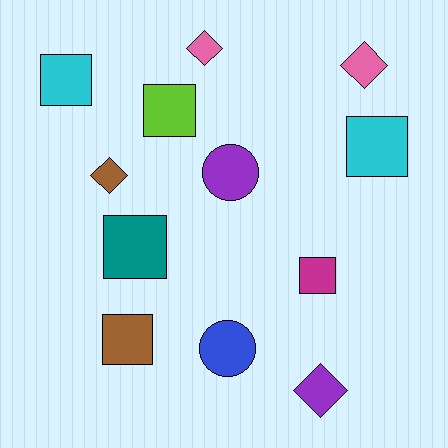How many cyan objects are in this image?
There are 2 cyan objects.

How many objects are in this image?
There are 12 objects.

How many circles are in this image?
There are 2 circles.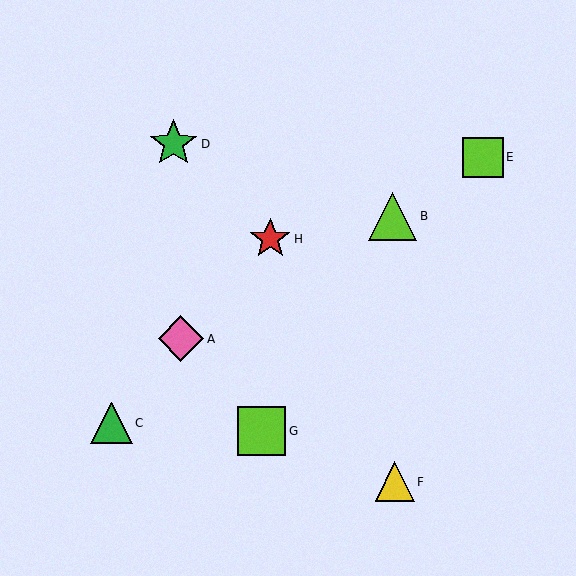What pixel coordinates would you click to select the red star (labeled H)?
Click at (270, 239) to select the red star H.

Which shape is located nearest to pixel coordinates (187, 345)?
The pink diamond (labeled A) at (181, 339) is nearest to that location.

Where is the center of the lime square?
The center of the lime square is at (261, 431).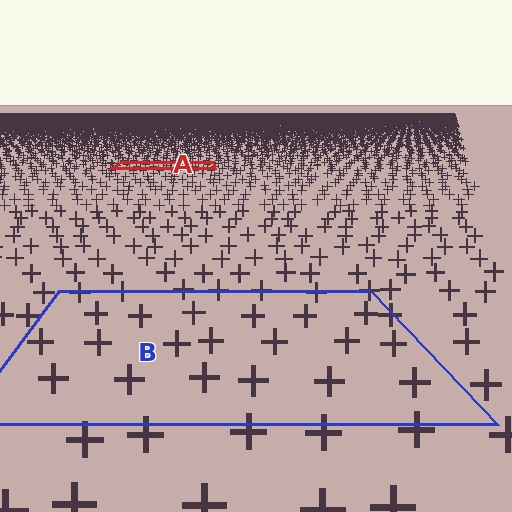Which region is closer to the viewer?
Region B is closer. The texture elements there are larger and more spread out.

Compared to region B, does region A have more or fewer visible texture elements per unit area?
Region A has more texture elements per unit area — they are packed more densely because it is farther away.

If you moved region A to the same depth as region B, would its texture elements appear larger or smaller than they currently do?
They would appear larger. At a closer depth, the same texture elements are projected at a bigger on-screen size.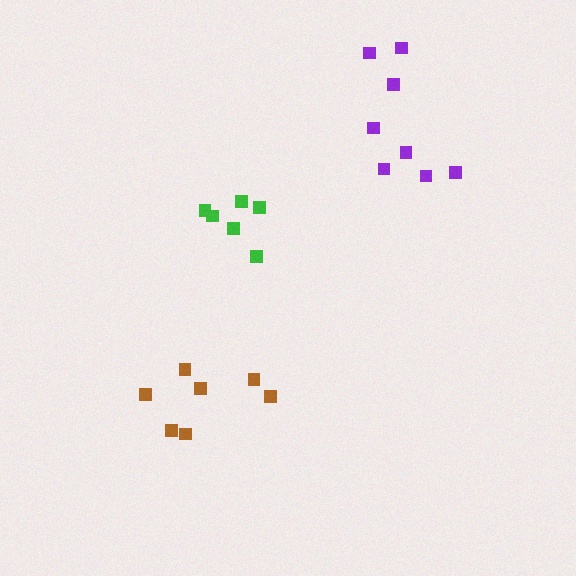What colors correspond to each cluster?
The clusters are colored: purple, brown, green.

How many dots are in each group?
Group 1: 8 dots, Group 2: 7 dots, Group 3: 6 dots (21 total).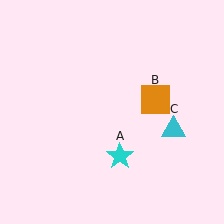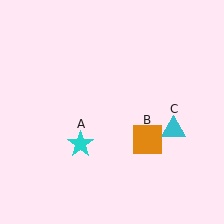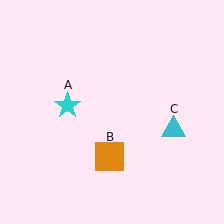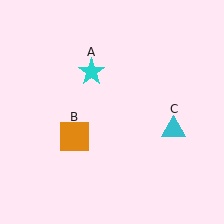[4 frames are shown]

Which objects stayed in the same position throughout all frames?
Cyan triangle (object C) remained stationary.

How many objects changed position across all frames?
2 objects changed position: cyan star (object A), orange square (object B).